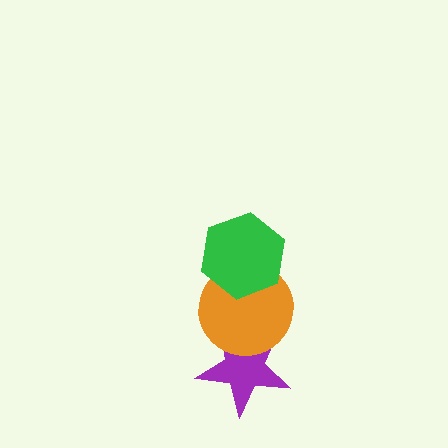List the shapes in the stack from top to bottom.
From top to bottom: the green hexagon, the orange circle, the purple star.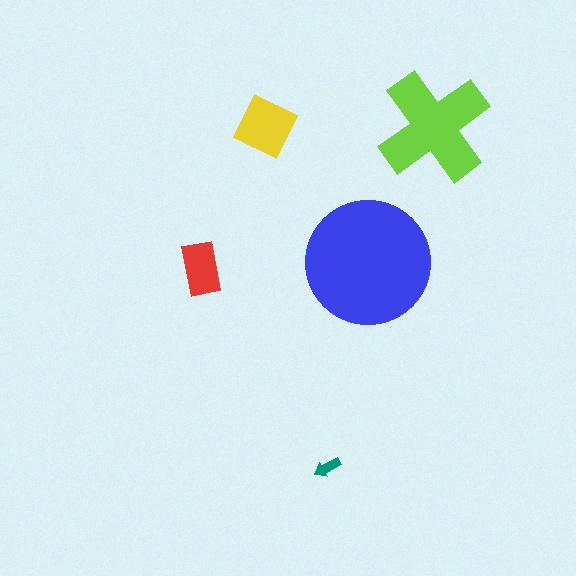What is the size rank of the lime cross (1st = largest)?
2nd.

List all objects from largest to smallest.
The blue circle, the lime cross, the yellow diamond, the red rectangle, the teal arrow.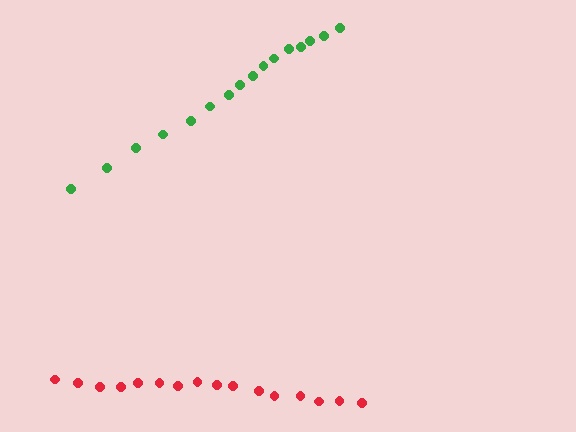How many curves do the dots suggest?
There are 2 distinct paths.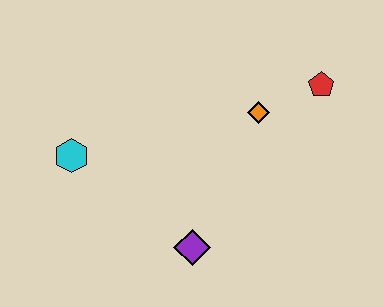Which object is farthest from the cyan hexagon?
The red pentagon is farthest from the cyan hexagon.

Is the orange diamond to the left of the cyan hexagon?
No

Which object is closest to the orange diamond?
The red pentagon is closest to the orange diamond.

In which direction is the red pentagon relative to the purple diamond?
The red pentagon is above the purple diamond.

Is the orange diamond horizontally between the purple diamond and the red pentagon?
Yes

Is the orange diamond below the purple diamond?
No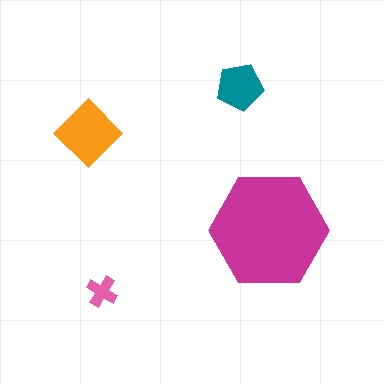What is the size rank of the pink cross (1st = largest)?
4th.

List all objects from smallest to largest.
The pink cross, the teal pentagon, the orange diamond, the magenta hexagon.